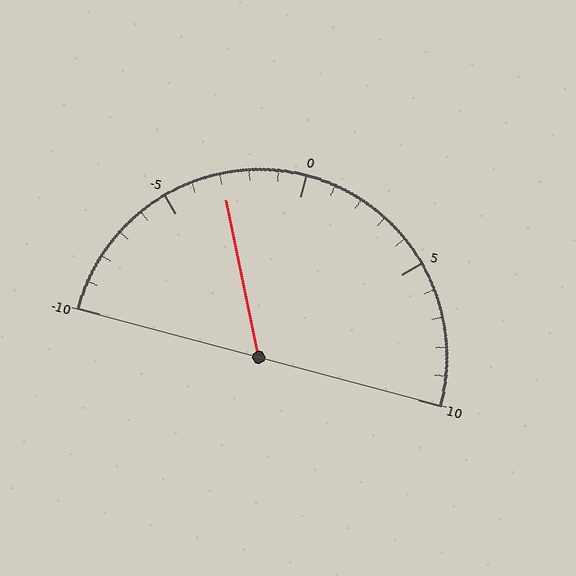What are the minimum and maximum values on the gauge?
The gauge ranges from -10 to 10.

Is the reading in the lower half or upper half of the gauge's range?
The reading is in the lower half of the range (-10 to 10).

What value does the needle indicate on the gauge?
The needle indicates approximately -3.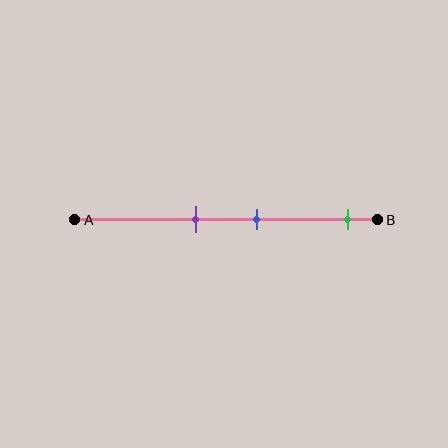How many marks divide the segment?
There are 3 marks dividing the segment.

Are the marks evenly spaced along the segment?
No, the marks are not evenly spaced.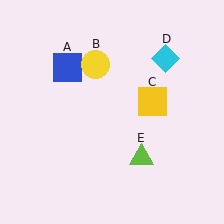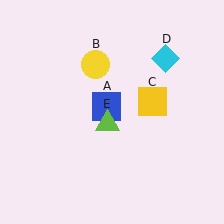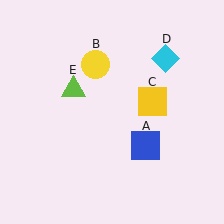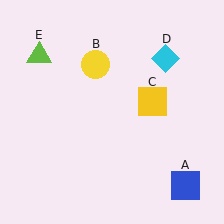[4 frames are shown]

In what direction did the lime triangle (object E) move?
The lime triangle (object E) moved up and to the left.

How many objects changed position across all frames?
2 objects changed position: blue square (object A), lime triangle (object E).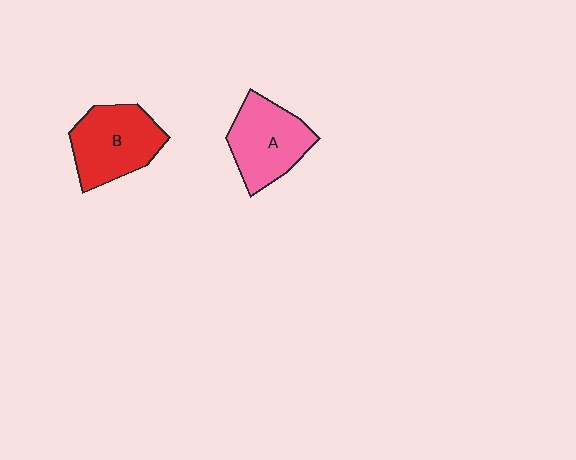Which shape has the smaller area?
Shape A (pink).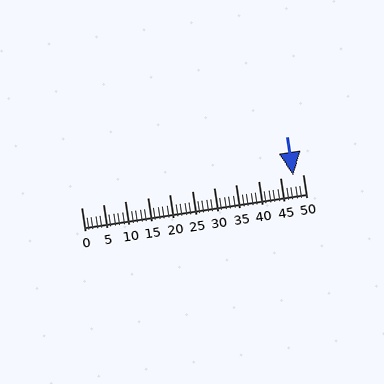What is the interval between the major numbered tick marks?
The major tick marks are spaced 5 units apart.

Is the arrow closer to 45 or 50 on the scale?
The arrow is closer to 50.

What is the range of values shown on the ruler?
The ruler shows values from 0 to 50.